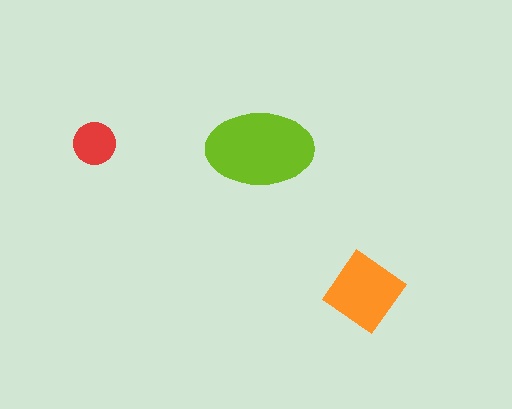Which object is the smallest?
The red circle.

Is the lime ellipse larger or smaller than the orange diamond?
Larger.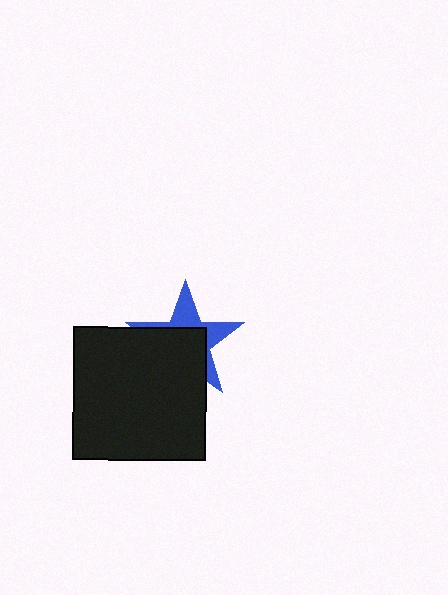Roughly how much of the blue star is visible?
A small part of it is visible (roughly 42%).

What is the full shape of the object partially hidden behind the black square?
The partially hidden object is a blue star.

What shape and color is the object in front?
The object in front is a black square.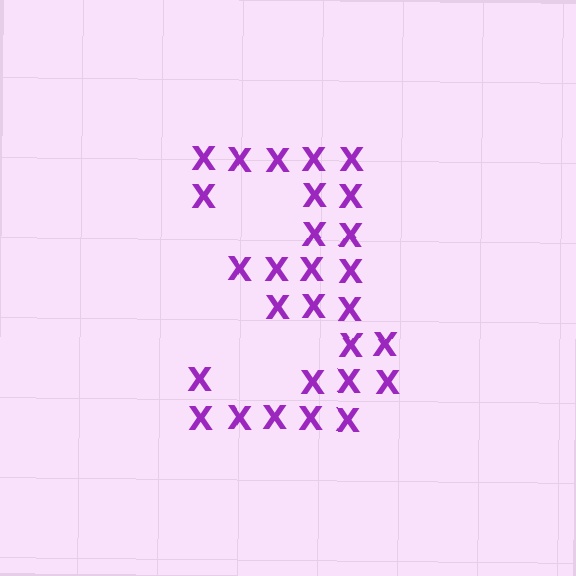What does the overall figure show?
The overall figure shows the digit 3.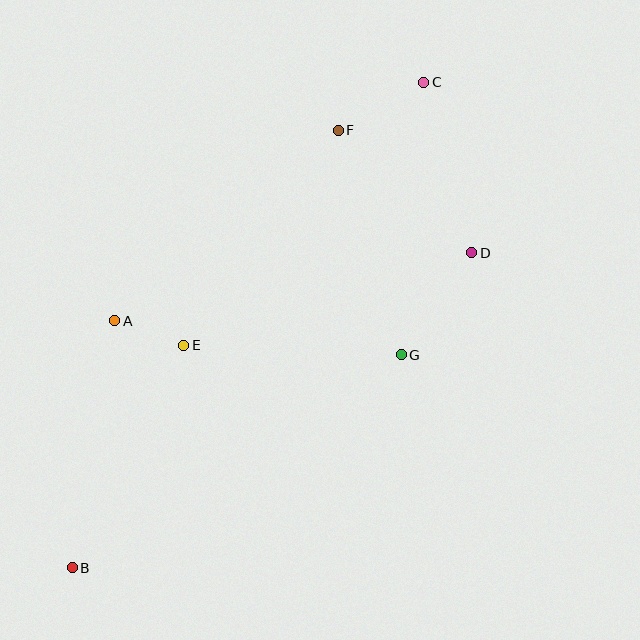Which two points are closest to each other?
Points A and E are closest to each other.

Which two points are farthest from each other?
Points B and C are farthest from each other.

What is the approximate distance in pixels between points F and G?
The distance between F and G is approximately 233 pixels.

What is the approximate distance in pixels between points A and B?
The distance between A and B is approximately 250 pixels.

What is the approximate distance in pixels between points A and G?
The distance between A and G is approximately 288 pixels.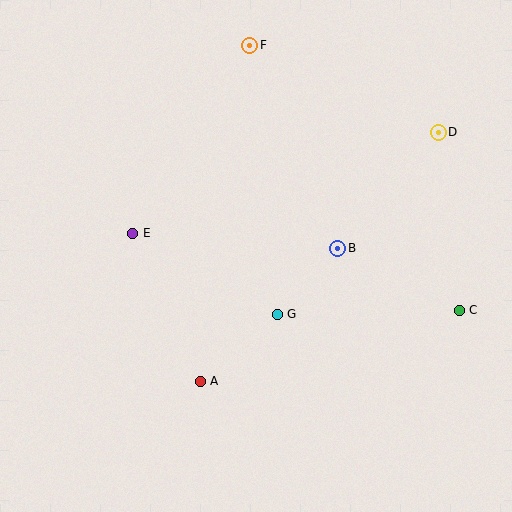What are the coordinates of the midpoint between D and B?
The midpoint between D and B is at (388, 190).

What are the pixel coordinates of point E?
Point E is at (133, 233).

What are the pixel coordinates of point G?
Point G is at (277, 314).